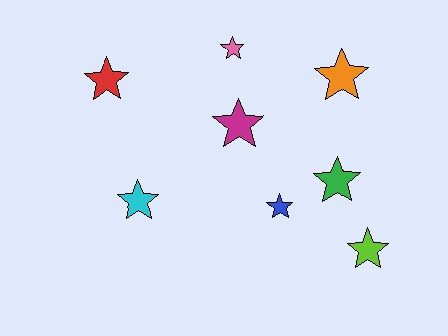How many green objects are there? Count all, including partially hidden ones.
There is 1 green object.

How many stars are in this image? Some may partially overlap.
There are 8 stars.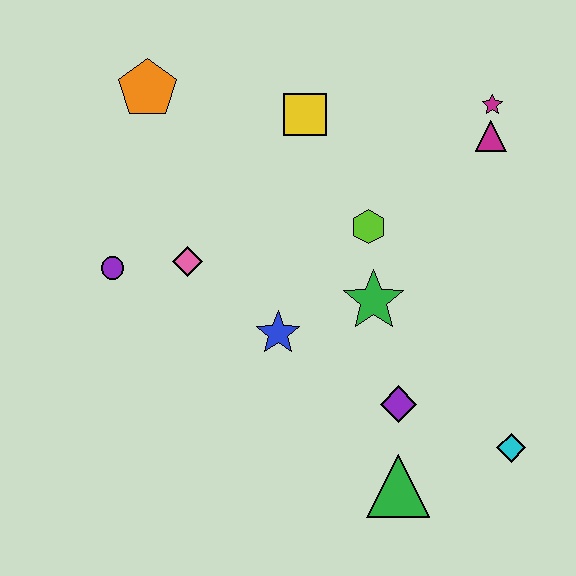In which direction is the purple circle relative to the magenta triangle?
The purple circle is to the left of the magenta triangle.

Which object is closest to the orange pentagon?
The yellow square is closest to the orange pentagon.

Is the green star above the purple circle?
No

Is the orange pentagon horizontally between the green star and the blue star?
No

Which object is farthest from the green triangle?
The orange pentagon is farthest from the green triangle.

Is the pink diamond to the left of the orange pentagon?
No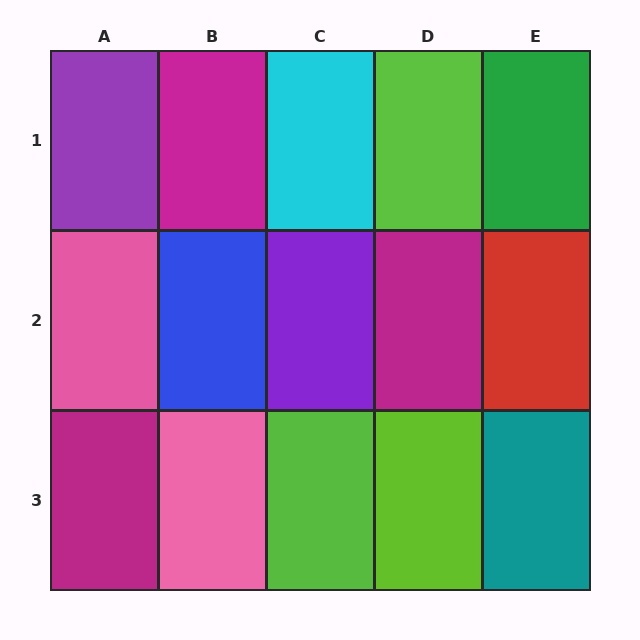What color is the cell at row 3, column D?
Lime.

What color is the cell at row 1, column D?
Lime.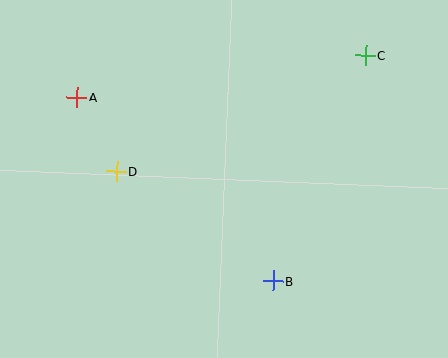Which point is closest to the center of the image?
Point D at (116, 171) is closest to the center.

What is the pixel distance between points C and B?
The distance between C and B is 244 pixels.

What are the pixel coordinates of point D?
Point D is at (116, 171).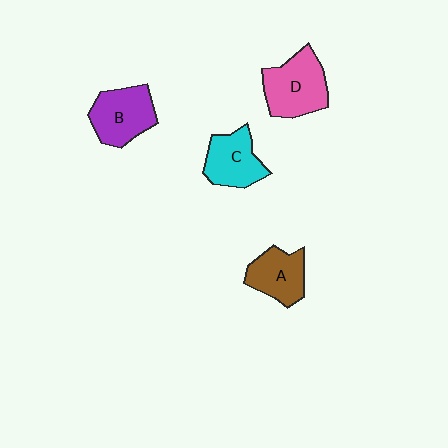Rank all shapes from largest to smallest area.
From largest to smallest: D (pink), B (purple), C (cyan), A (brown).